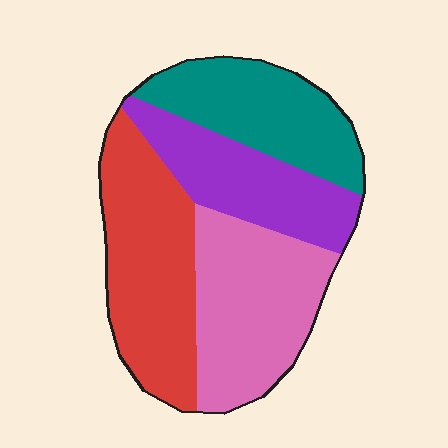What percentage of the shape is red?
Red covers 29% of the shape.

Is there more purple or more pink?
Pink.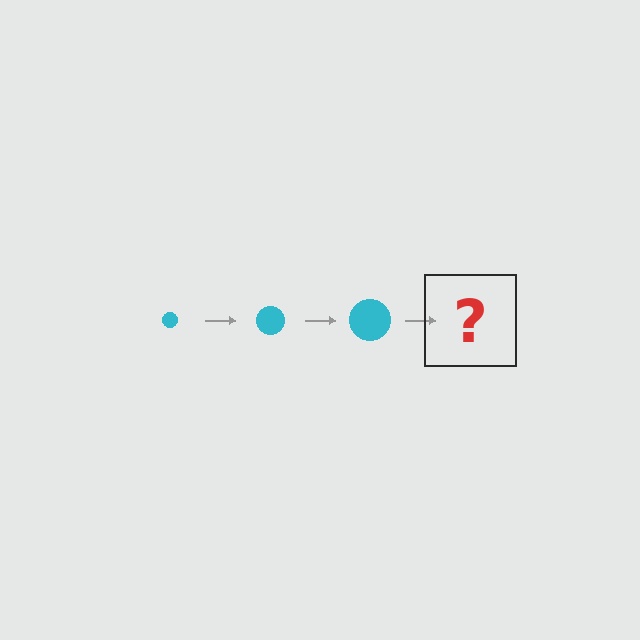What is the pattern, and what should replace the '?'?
The pattern is that the circle gets progressively larger each step. The '?' should be a cyan circle, larger than the previous one.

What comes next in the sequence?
The next element should be a cyan circle, larger than the previous one.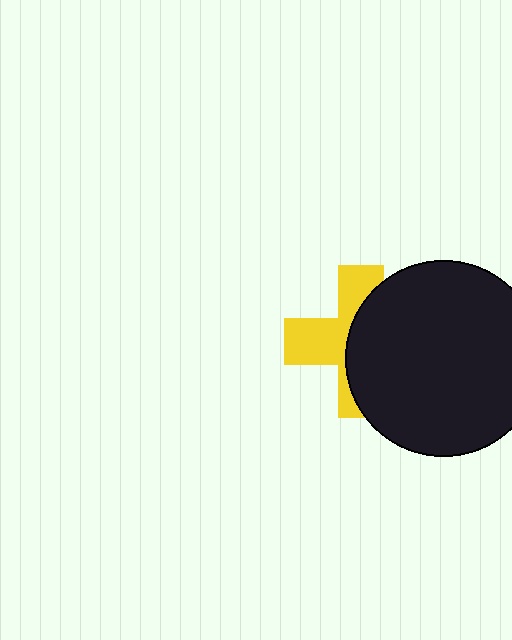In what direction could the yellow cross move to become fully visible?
The yellow cross could move left. That would shift it out from behind the black circle entirely.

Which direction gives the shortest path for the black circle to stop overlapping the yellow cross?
Moving right gives the shortest separation.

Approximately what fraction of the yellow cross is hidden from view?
Roughly 54% of the yellow cross is hidden behind the black circle.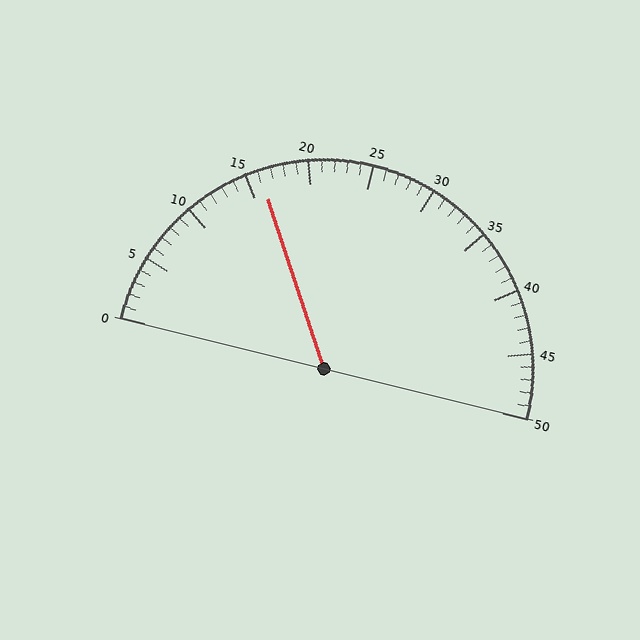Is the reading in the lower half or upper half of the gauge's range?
The reading is in the lower half of the range (0 to 50).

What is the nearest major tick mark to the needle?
The nearest major tick mark is 15.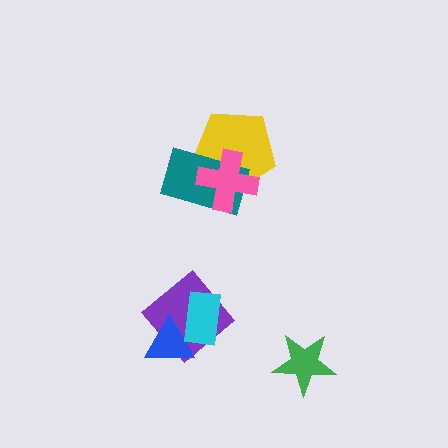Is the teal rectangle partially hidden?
Yes, it is partially covered by another shape.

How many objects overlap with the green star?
0 objects overlap with the green star.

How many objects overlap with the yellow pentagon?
2 objects overlap with the yellow pentagon.